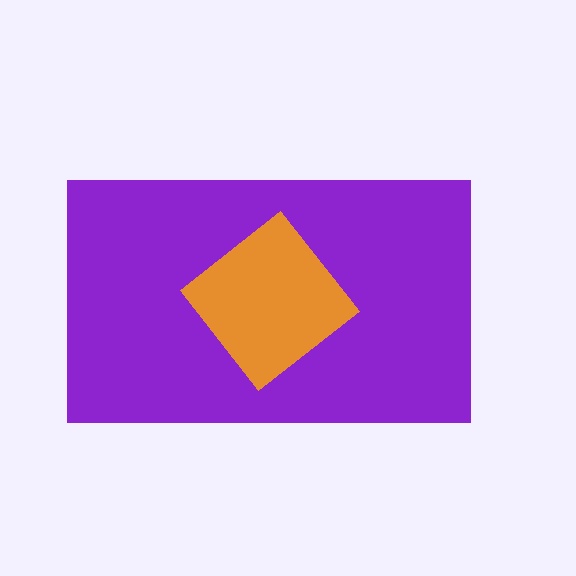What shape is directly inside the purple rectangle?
The orange diamond.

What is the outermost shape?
The purple rectangle.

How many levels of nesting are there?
2.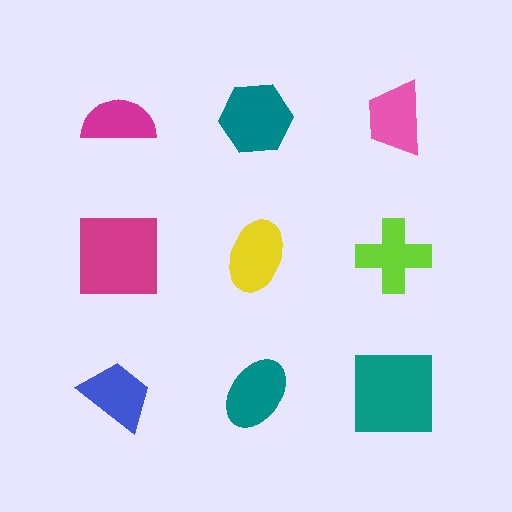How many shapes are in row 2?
3 shapes.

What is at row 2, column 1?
A magenta square.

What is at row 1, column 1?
A magenta semicircle.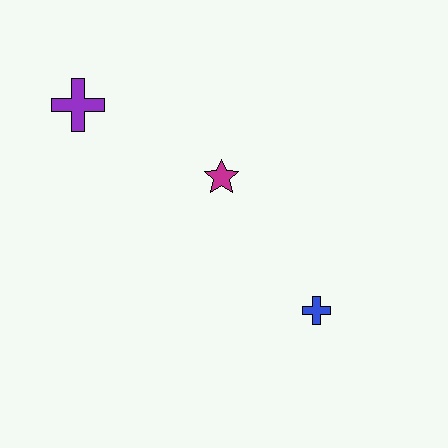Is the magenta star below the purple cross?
Yes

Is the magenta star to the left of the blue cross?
Yes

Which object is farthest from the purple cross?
The blue cross is farthest from the purple cross.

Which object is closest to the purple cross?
The magenta star is closest to the purple cross.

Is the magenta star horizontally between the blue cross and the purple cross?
Yes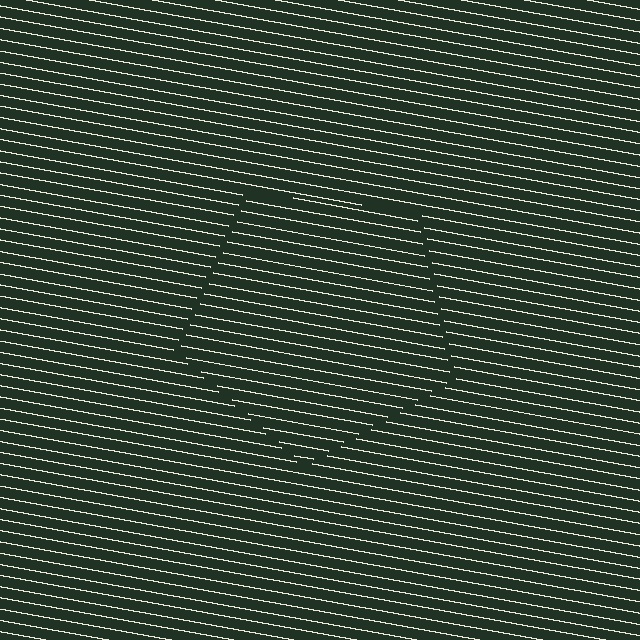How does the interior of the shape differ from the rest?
The interior of the shape contains the same grating, shifted by half a period — the contour is defined by the phase discontinuity where line-ends from the inner and outer gratings abut.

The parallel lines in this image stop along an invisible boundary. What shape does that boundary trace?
An illusory pentagon. The interior of the shape contains the same grating, shifted by half a period — the contour is defined by the phase discontinuity where line-ends from the inner and outer gratings abut.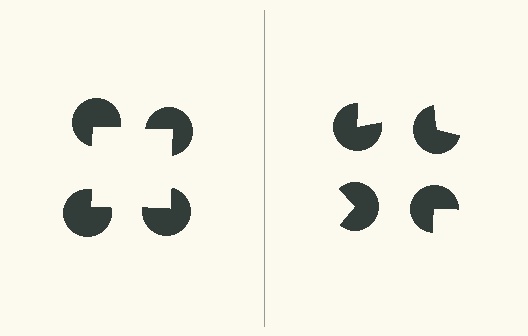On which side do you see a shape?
An illusory square appears on the left side. On the right side the wedge cuts are rotated, so no coherent shape forms.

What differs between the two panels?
The pac-man discs are positioned identically on both sides; only the wedge orientations differ. On the left they align to a square; on the right they are misaligned.